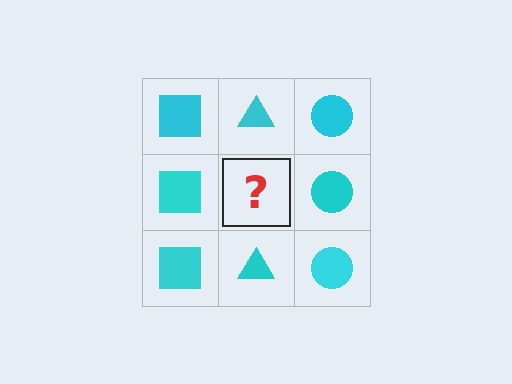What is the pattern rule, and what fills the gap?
The rule is that each column has a consistent shape. The gap should be filled with a cyan triangle.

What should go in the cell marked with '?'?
The missing cell should contain a cyan triangle.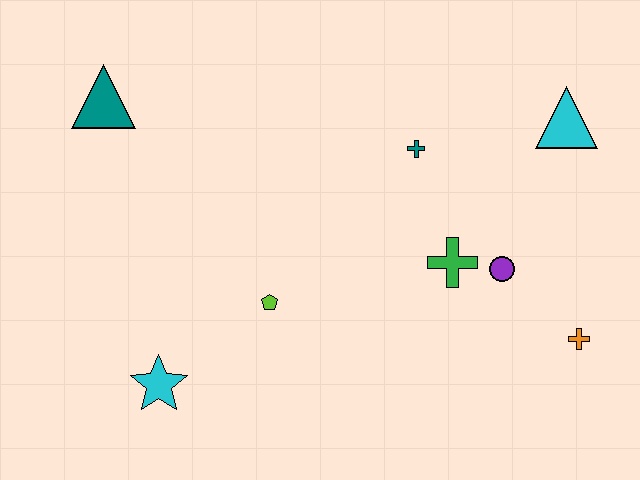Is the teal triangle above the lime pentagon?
Yes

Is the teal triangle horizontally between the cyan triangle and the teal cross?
No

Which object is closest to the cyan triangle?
The teal cross is closest to the cyan triangle.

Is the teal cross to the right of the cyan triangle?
No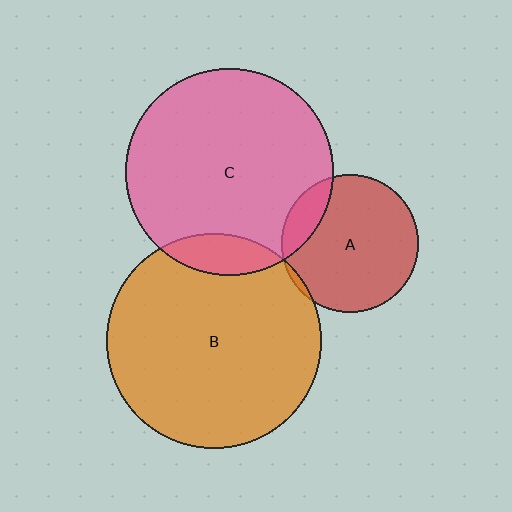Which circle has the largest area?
Circle B (orange).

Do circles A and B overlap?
Yes.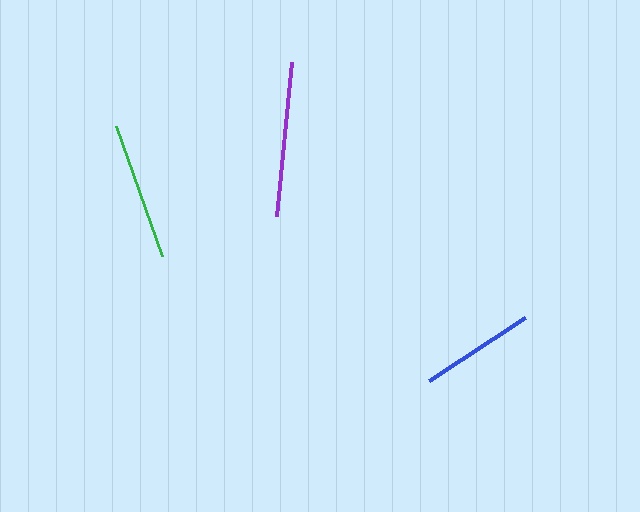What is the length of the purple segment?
The purple segment is approximately 154 pixels long.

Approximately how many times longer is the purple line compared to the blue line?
The purple line is approximately 1.3 times the length of the blue line.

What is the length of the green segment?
The green segment is approximately 138 pixels long.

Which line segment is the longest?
The purple line is the longest at approximately 154 pixels.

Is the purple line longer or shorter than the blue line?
The purple line is longer than the blue line.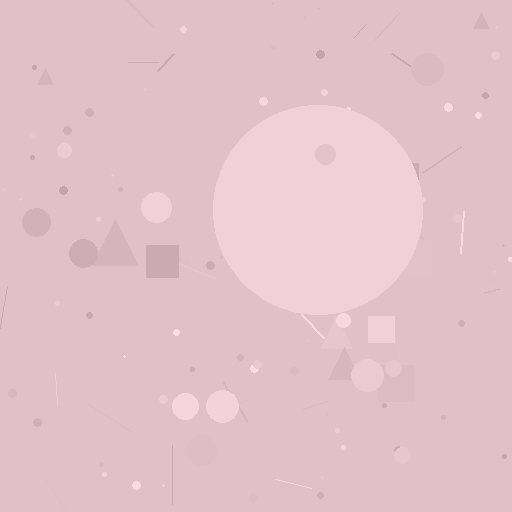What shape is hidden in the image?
A circle is hidden in the image.